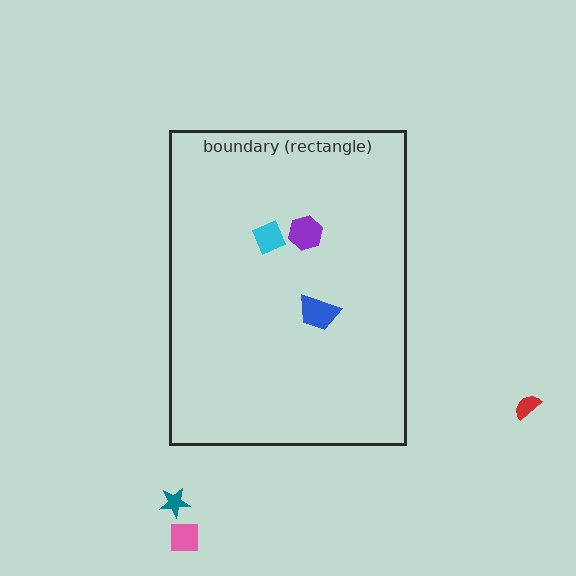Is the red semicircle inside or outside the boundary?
Outside.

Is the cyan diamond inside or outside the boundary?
Inside.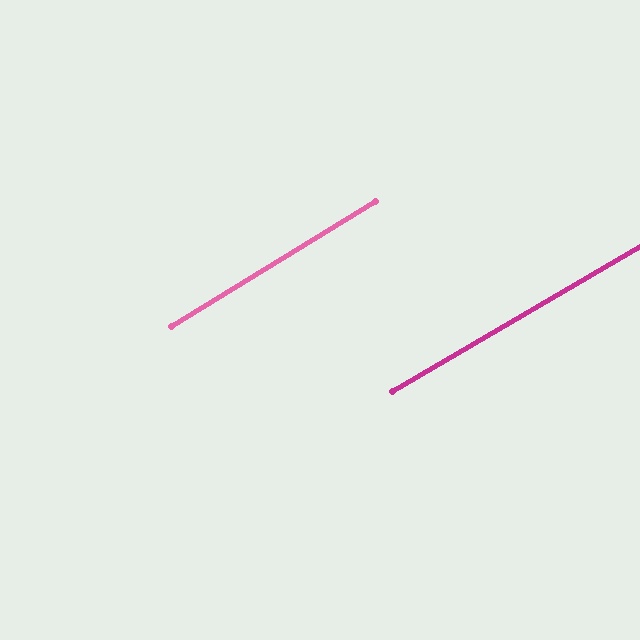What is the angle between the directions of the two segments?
Approximately 1 degree.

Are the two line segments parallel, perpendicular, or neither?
Parallel — their directions differ by only 1.0°.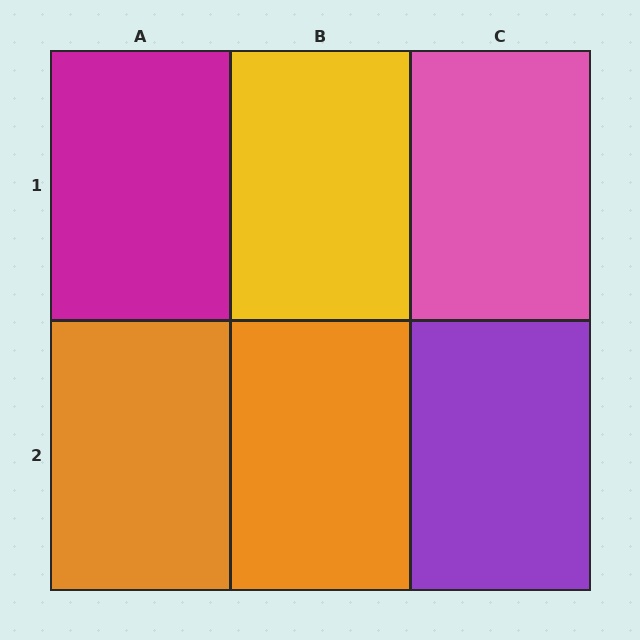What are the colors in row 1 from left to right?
Magenta, yellow, pink.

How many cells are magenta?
1 cell is magenta.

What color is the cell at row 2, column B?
Orange.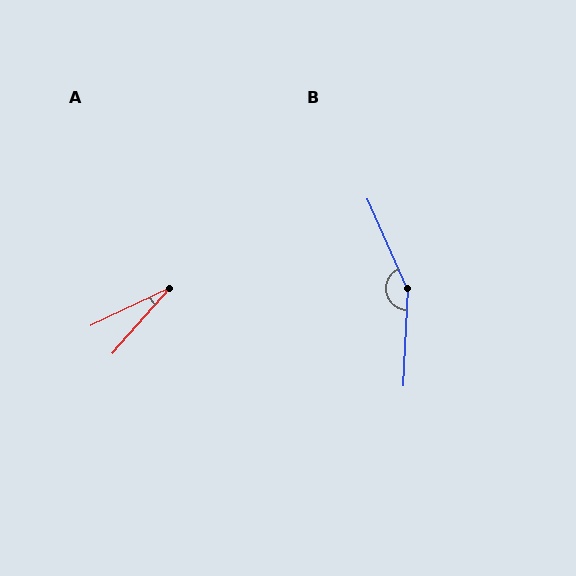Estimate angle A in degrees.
Approximately 24 degrees.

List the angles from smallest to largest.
A (24°), B (154°).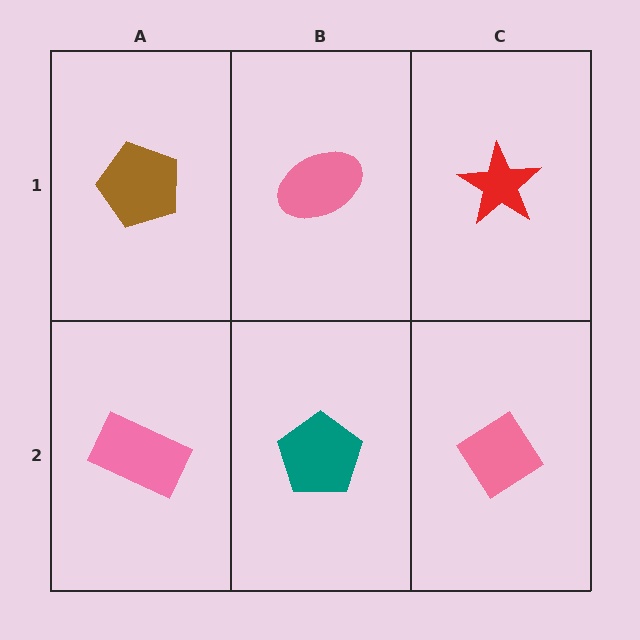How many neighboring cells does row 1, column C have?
2.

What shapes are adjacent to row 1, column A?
A pink rectangle (row 2, column A), a pink ellipse (row 1, column B).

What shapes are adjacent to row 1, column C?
A pink diamond (row 2, column C), a pink ellipse (row 1, column B).